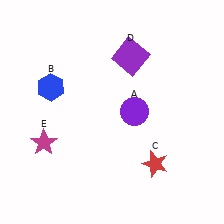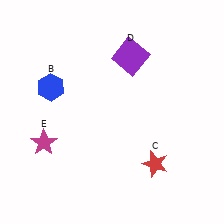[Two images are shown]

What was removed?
The purple circle (A) was removed in Image 2.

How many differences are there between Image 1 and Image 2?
There is 1 difference between the two images.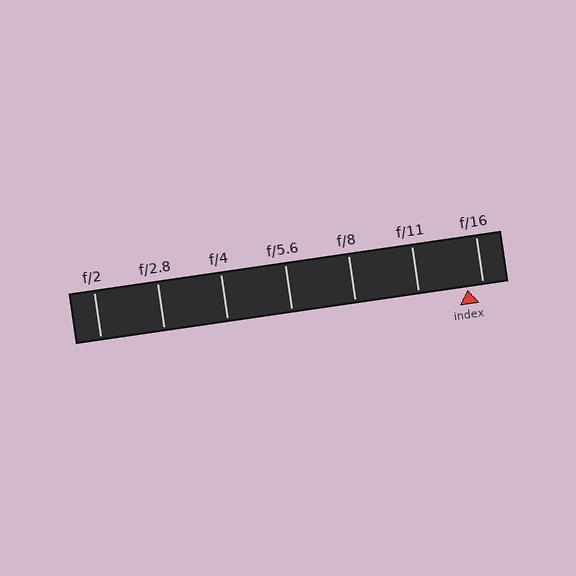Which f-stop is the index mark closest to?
The index mark is closest to f/16.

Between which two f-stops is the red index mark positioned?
The index mark is between f/11 and f/16.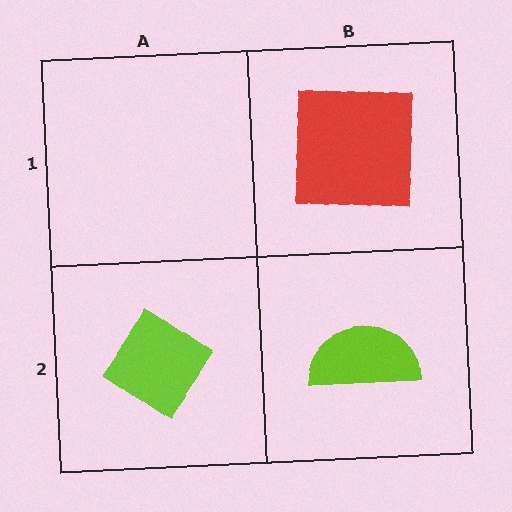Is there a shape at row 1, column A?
No, that cell is empty.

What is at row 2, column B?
A lime semicircle.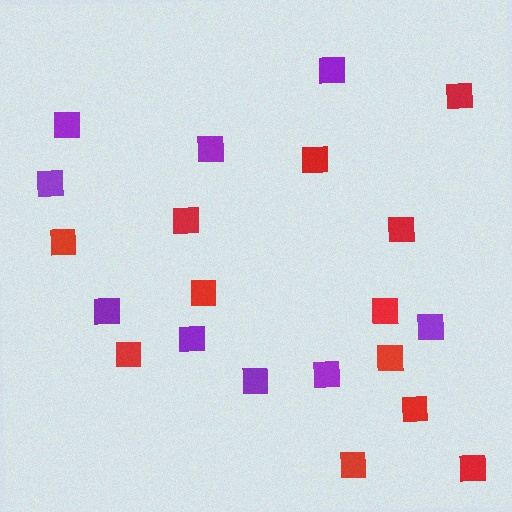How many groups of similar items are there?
There are 2 groups: one group of purple squares (9) and one group of red squares (12).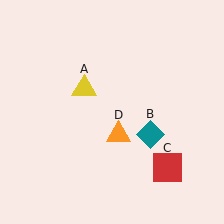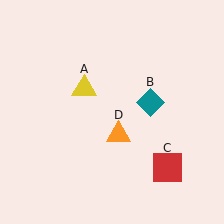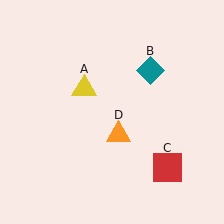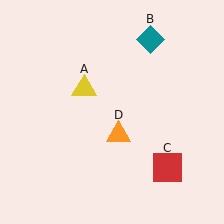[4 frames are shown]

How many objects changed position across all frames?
1 object changed position: teal diamond (object B).